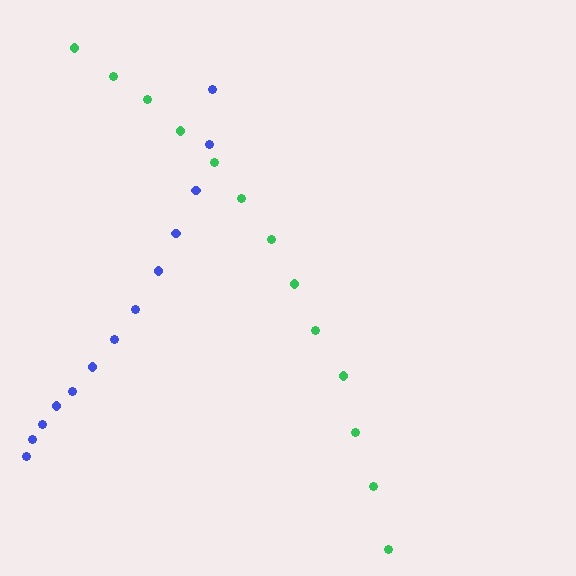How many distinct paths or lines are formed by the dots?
There are 2 distinct paths.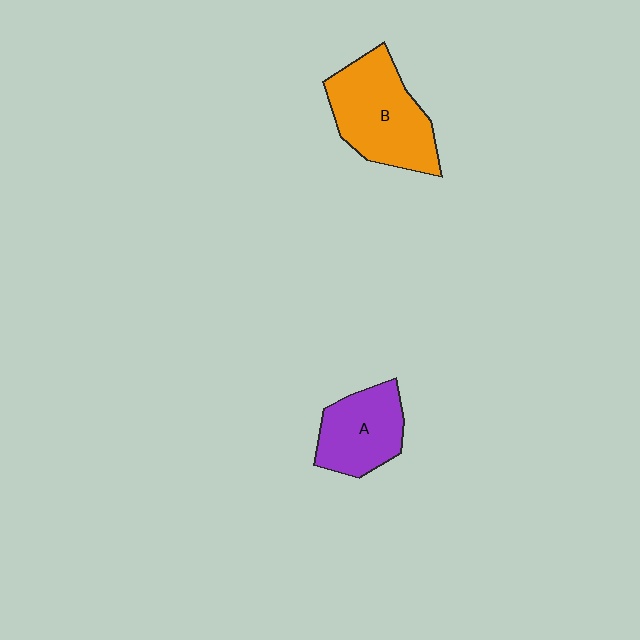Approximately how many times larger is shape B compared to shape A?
Approximately 1.4 times.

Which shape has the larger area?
Shape B (orange).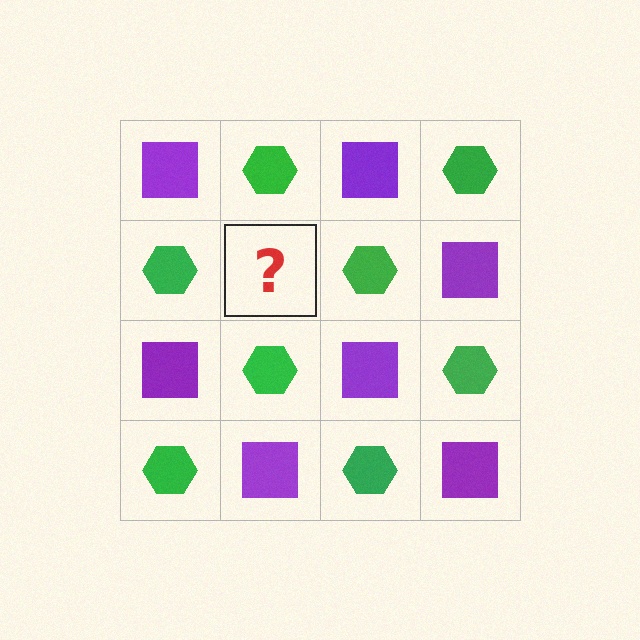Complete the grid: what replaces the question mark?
The question mark should be replaced with a purple square.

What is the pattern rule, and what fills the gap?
The rule is that it alternates purple square and green hexagon in a checkerboard pattern. The gap should be filled with a purple square.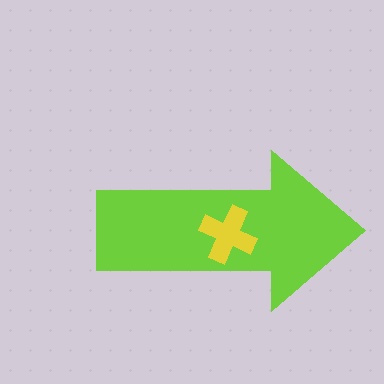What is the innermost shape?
The yellow cross.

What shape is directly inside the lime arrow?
The yellow cross.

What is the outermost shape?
The lime arrow.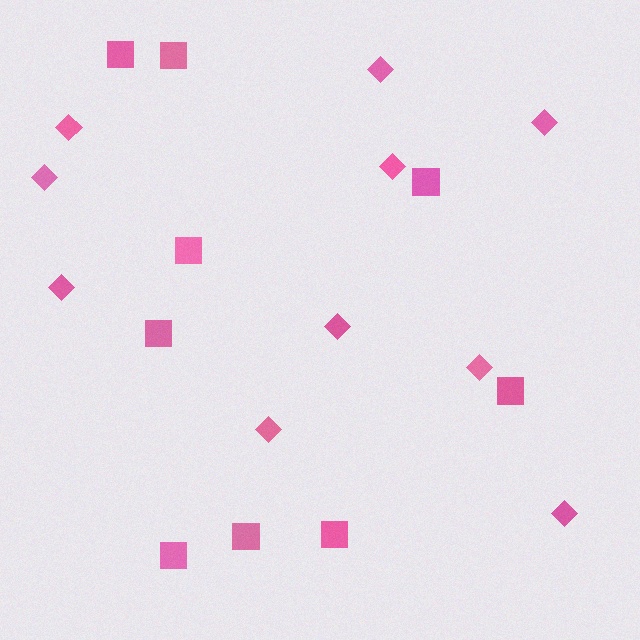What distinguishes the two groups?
There are 2 groups: one group of squares (9) and one group of diamonds (10).